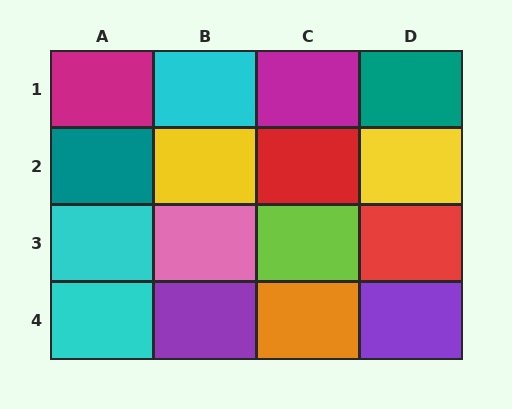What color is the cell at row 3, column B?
Pink.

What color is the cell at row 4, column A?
Cyan.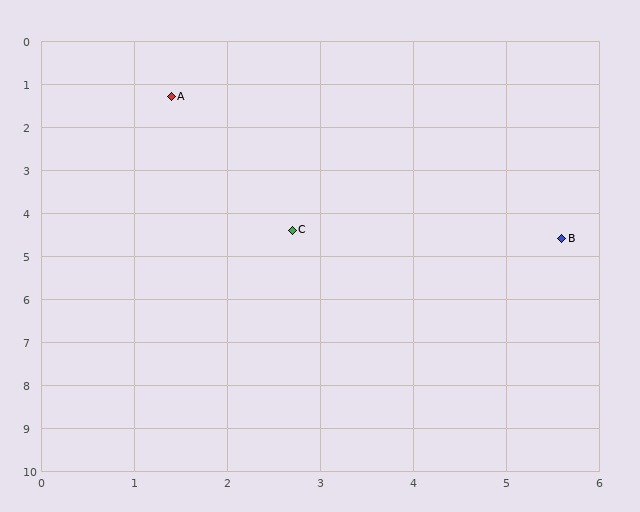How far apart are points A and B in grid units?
Points A and B are about 5.3 grid units apart.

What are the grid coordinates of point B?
Point B is at approximately (5.6, 4.6).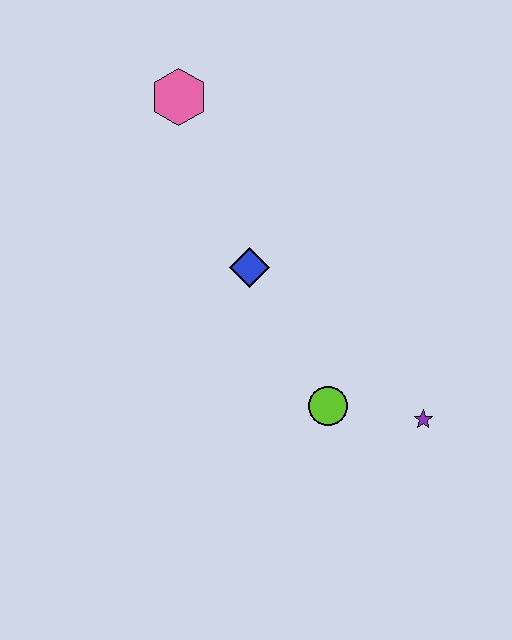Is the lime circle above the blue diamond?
No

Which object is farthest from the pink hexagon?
The purple star is farthest from the pink hexagon.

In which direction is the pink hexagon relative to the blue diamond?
The pink hexagon is above the blue diamond.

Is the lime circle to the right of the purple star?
No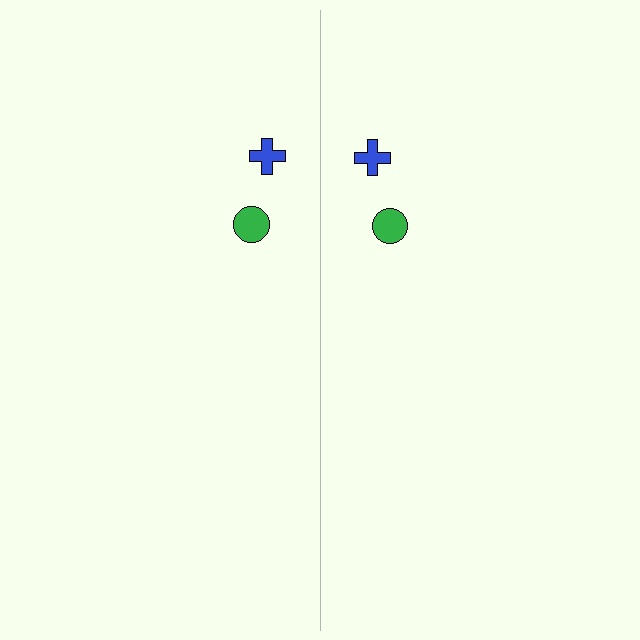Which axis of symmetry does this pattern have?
The pattern has a vertical axis of symmetry running through the center of the image.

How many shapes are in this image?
There are 4 shapes in this image.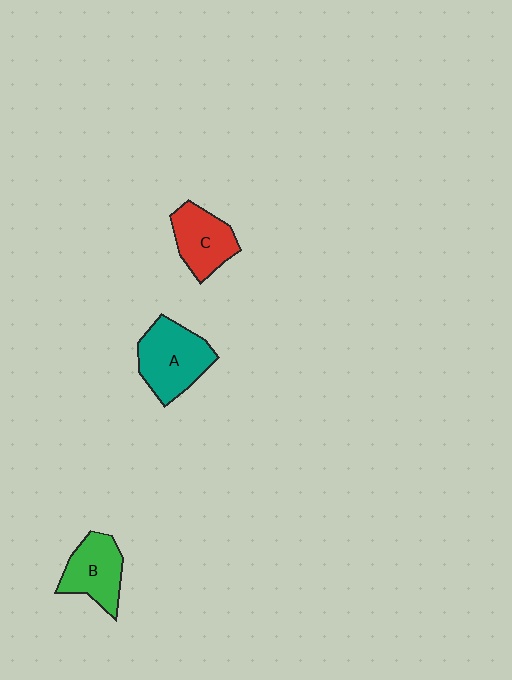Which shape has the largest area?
Shape A (teal).